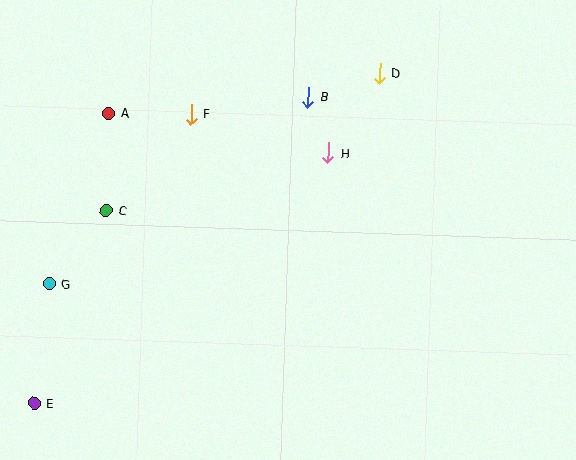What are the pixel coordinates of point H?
Point H is at (328, 153).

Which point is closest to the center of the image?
Point H at (328, 153) is closest to the center.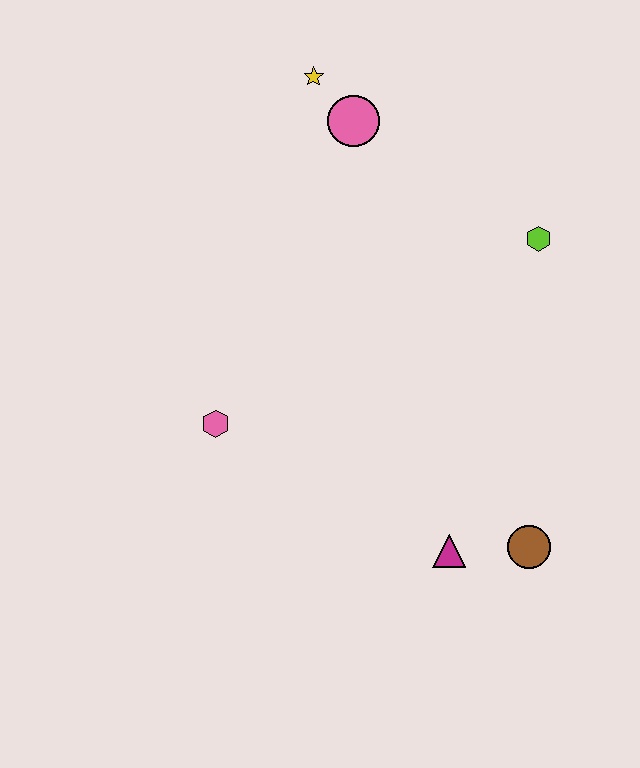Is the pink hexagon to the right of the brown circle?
No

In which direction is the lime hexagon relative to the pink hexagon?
The lime hexagon is to the right of the pink hexagon.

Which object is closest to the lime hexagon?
The pink circle is closest to the lime hexagon.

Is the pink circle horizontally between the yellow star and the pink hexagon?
No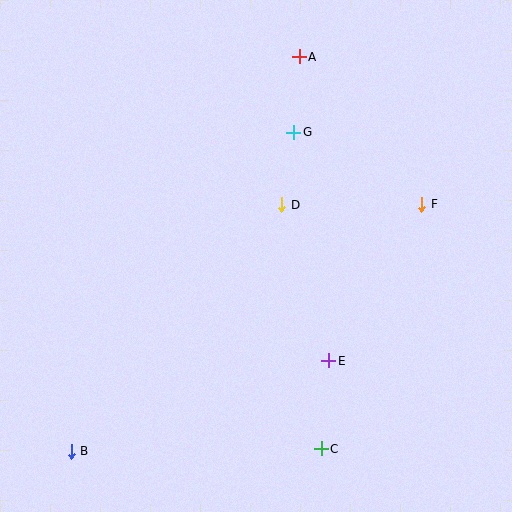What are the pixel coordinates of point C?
Point C is at (321, 449).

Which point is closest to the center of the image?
Point D at (282, 205) is closest to the center.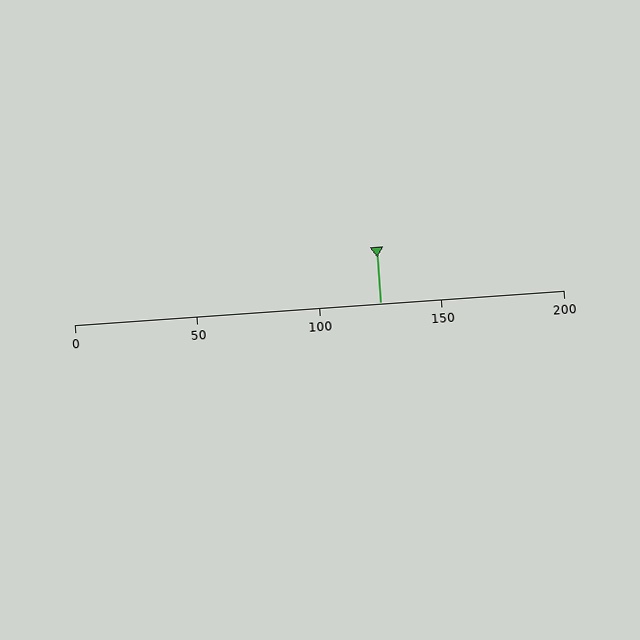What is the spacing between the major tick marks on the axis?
The major ticks are spaced 50 apart.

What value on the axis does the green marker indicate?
The marker indicates approximately 125.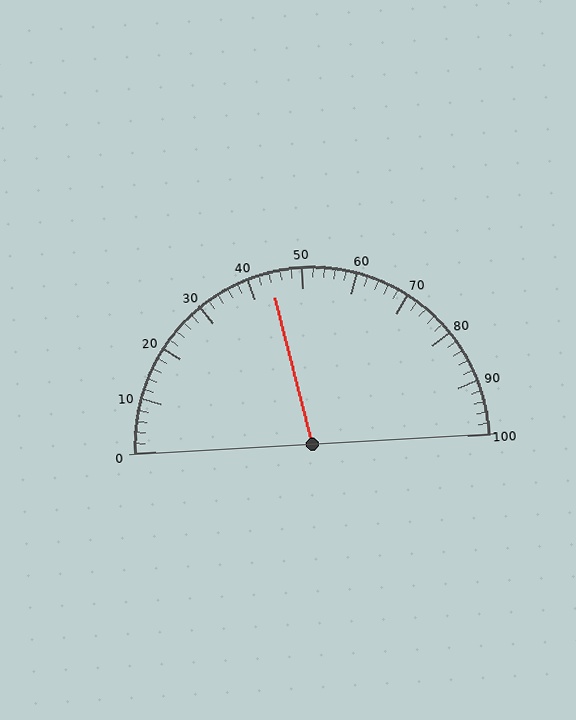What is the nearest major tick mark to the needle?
The nearest major tick mark is 40.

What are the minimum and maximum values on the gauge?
The gauge ranges from 0 to 100.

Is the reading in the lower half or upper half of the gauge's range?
The reading is in the lower half of the range (0 to 100).